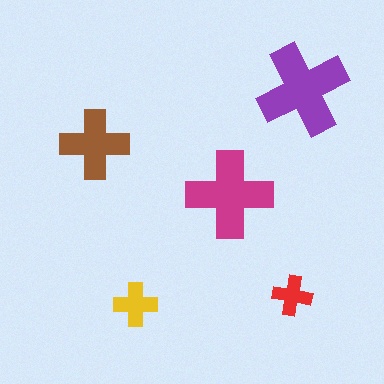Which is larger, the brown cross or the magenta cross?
The magenta one.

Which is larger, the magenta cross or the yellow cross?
The magenta one.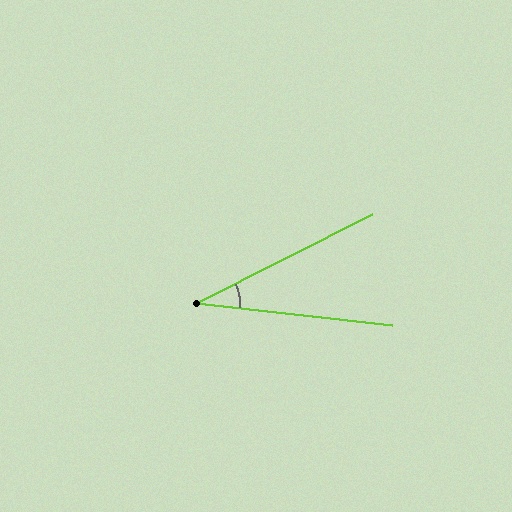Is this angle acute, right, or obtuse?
It is acute.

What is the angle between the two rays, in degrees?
Approximately 33 degrees.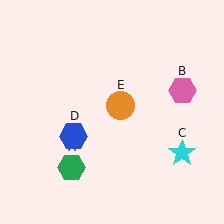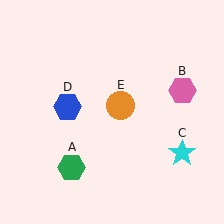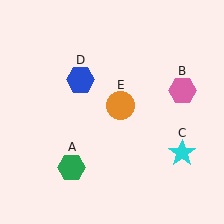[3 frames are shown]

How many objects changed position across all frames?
1 object changed position: blue hexagon (object D).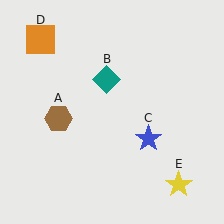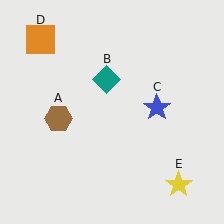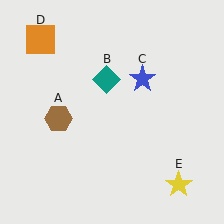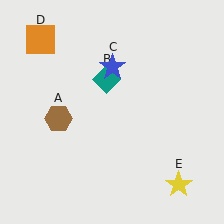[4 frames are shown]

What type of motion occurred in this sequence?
The blue star (object C) rotated counterclockwise around the center of the scene.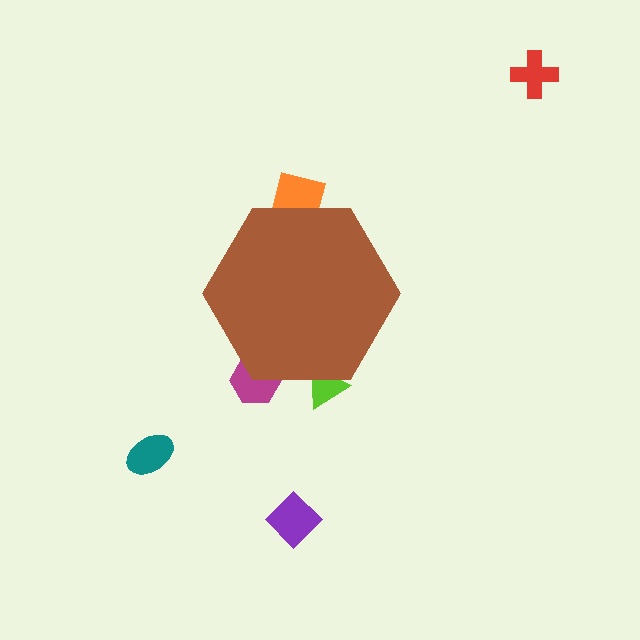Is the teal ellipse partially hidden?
No, the teal ellipse is fully visible.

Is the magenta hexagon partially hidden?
Yes, the magenta hexagon is partially hidden behind the brown hexagon.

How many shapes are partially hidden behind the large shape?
3 shapes are partially hidden.